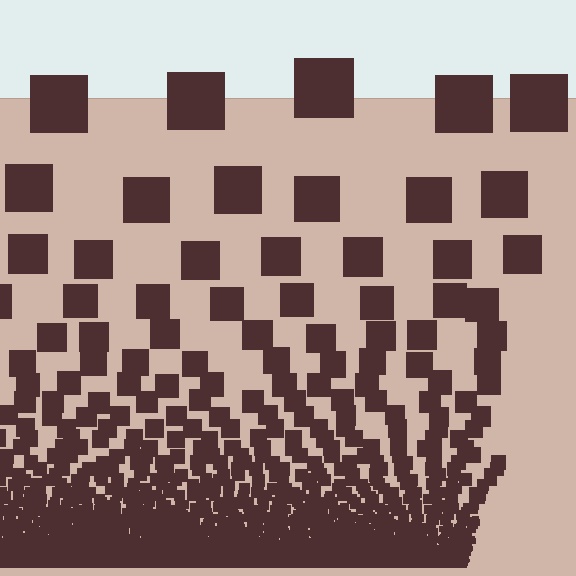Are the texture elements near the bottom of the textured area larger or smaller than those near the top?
Smaller. The gradient is inverted — elements near the bottom are smaller and denser.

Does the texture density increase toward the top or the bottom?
Density increases toward the bottom.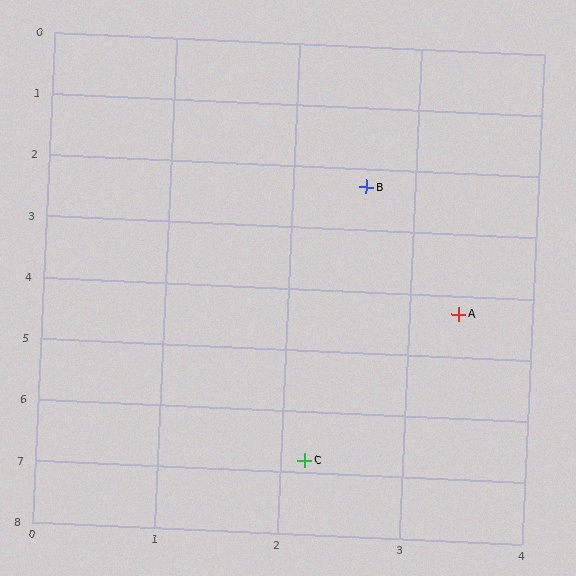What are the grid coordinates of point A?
Point A is at approximately (3.4, 4.3).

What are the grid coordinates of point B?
Point B is at approximately (2.6, 2.3).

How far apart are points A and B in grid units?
Points A and B are about 2.2 grid units apart.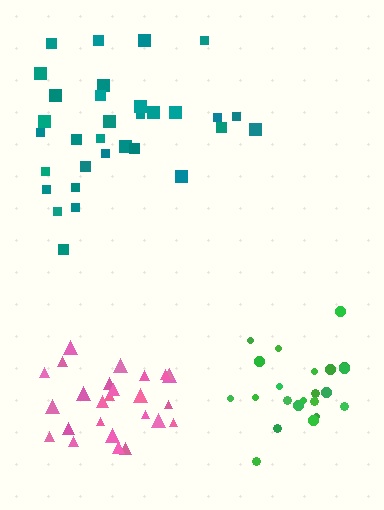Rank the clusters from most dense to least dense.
pink, green, teal.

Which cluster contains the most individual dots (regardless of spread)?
Teal (32).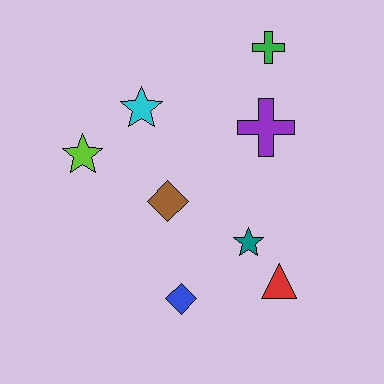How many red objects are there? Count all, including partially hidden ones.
There is 1 red object.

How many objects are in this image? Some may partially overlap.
There are 8 objects.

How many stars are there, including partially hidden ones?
There are 3 stars.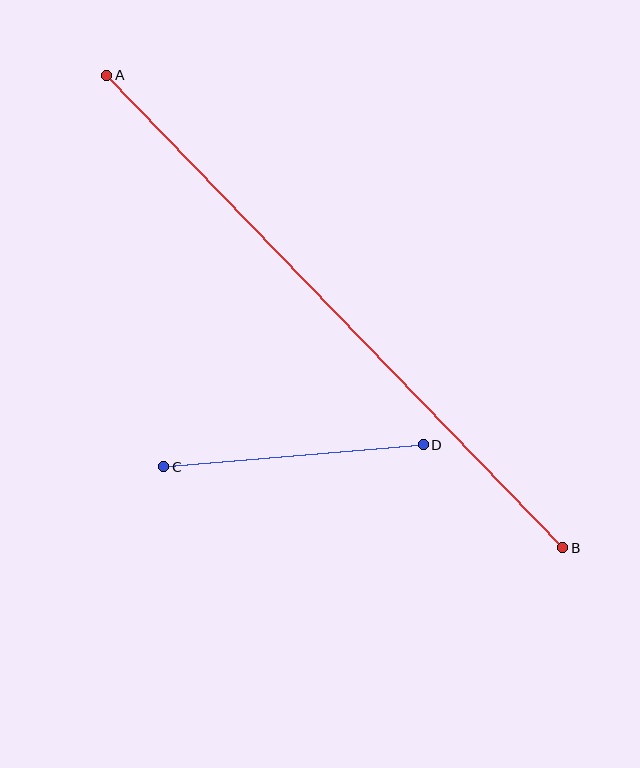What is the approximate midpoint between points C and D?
The midpoint is at approximately (294, 456) pixels.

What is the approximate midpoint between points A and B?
The midpoint is at approximately (335, 311) pixels.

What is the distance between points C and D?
The distance is approximately 260 pixels.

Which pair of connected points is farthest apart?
Points A and B are farthest apart.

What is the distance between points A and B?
The distance is approximately 656 pixels.